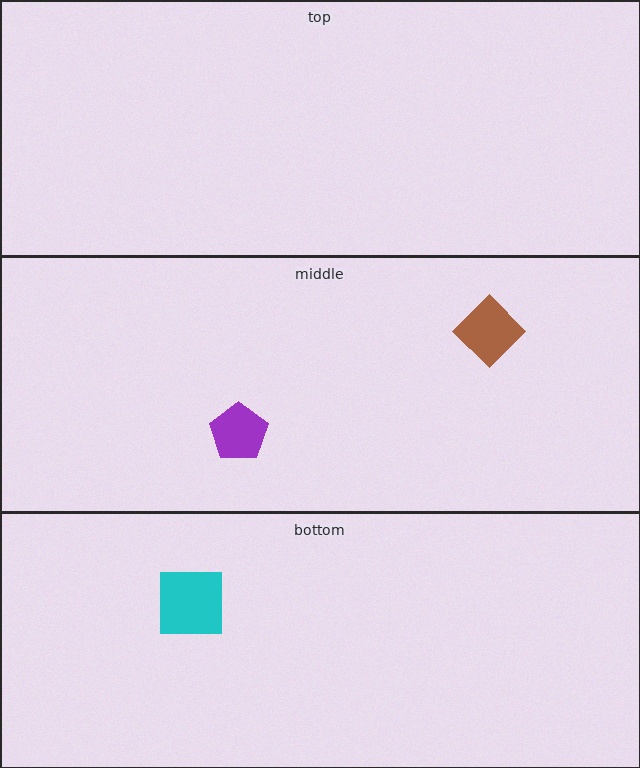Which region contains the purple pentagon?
The middle region.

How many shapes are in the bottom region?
1.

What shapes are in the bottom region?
The cyan square.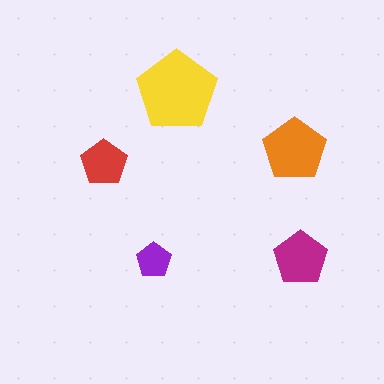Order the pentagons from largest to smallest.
the yellow one, the orange one, the magenta one, the red one, the purple one.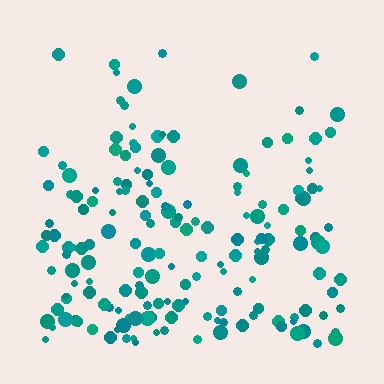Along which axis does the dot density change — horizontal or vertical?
Vertical.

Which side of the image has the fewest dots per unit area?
The top.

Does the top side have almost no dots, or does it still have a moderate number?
Still a moderate number, just noticeably fewer than the bottom.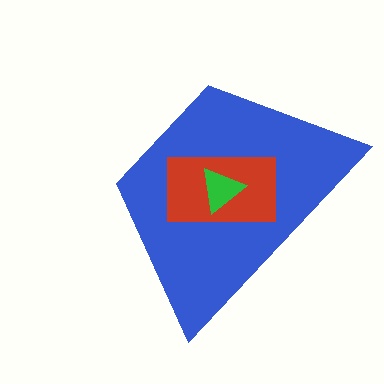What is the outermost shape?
The blue trapezoid.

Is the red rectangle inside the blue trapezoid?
Yes.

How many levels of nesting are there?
3.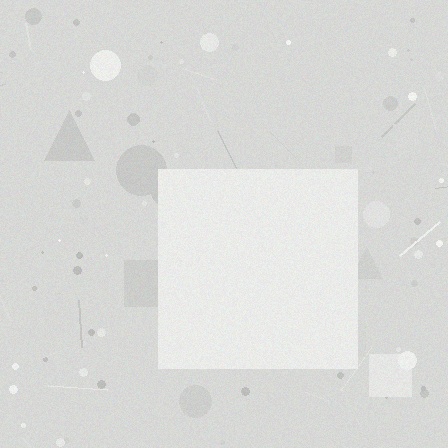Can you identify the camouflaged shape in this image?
The camouflaged shape is a square.